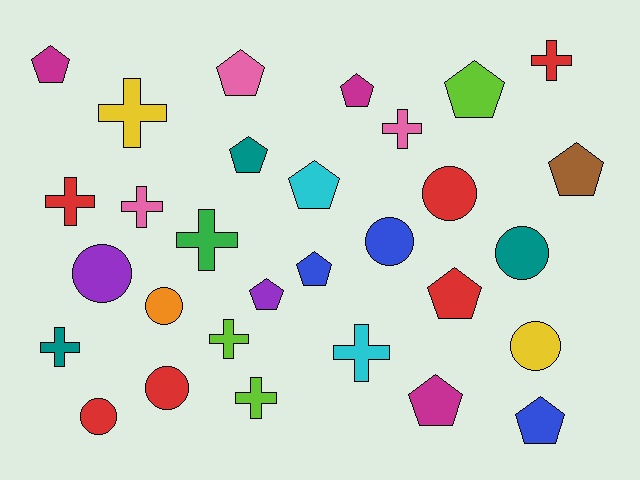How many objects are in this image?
There are 30 objects.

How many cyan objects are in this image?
There are 2 cyan objects.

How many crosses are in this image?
There are 10 crosses.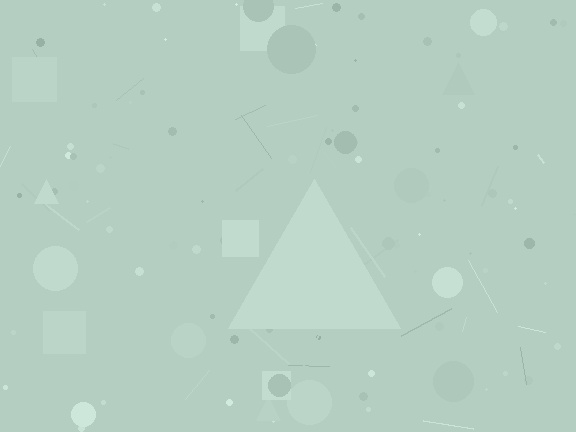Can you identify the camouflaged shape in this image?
The camouflaged shape is a triangle.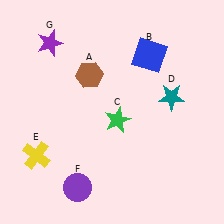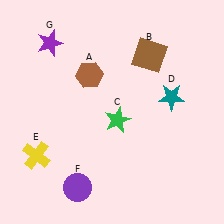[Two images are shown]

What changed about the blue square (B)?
In Image 1, B is blue. In Image 2, it changed to brown.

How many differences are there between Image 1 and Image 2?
There is 1 difference between the two images.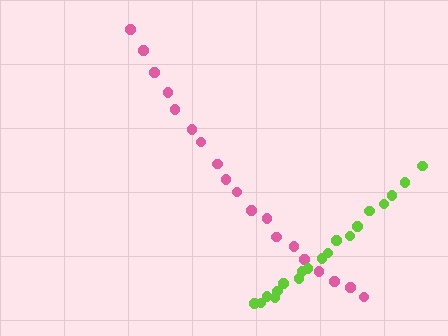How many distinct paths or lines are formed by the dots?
There are 2 distinct paths.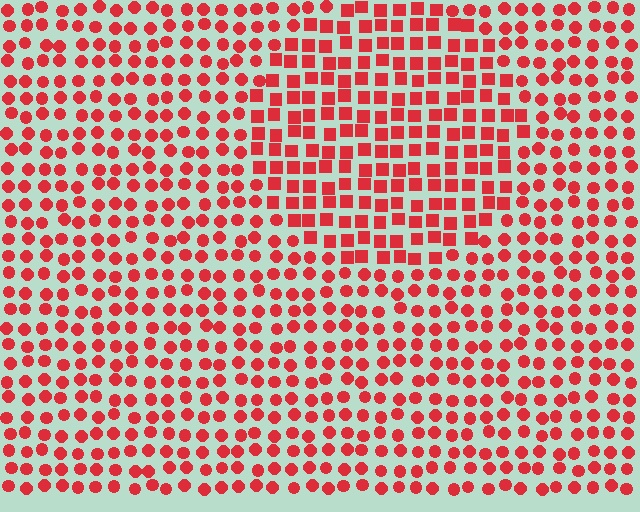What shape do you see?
I see a circle.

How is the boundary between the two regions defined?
The boundary is defined by a change in element shape: squares inside vs. circles outside. All elements share the same color and spacing.